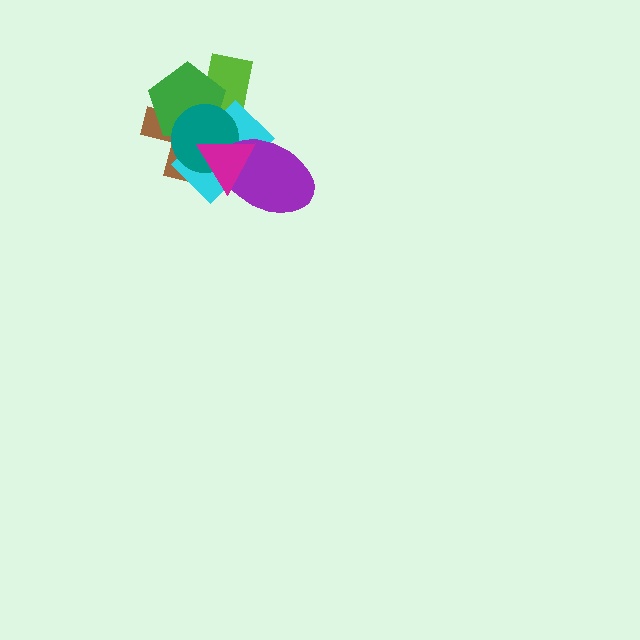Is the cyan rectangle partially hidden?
Yes, it is partially covered by another shape.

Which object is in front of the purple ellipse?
The magenta triangle is in front of the purple ellipse.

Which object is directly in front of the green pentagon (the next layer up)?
The cyan rectangle is directly in front of the green pentagon.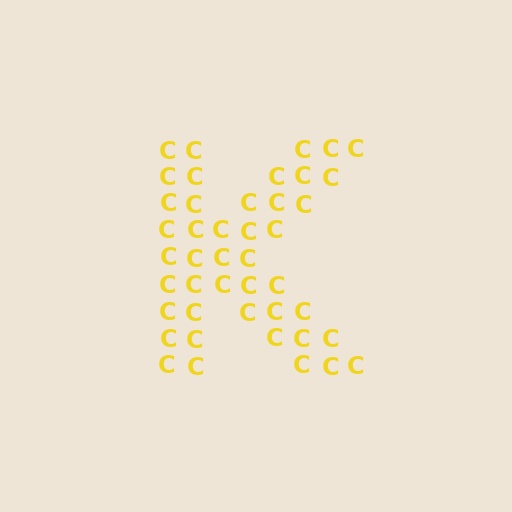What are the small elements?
The small elements are letter C's.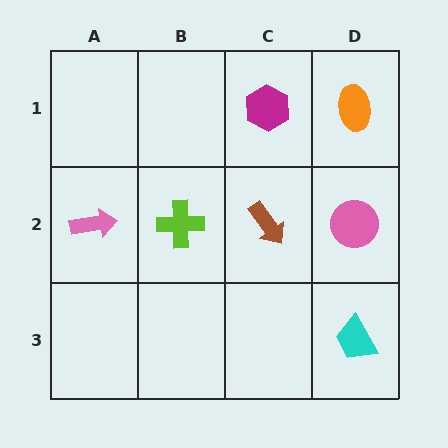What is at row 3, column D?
A cyan trapezoid.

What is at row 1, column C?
A magenta hexagon.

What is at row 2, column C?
A brown arrow.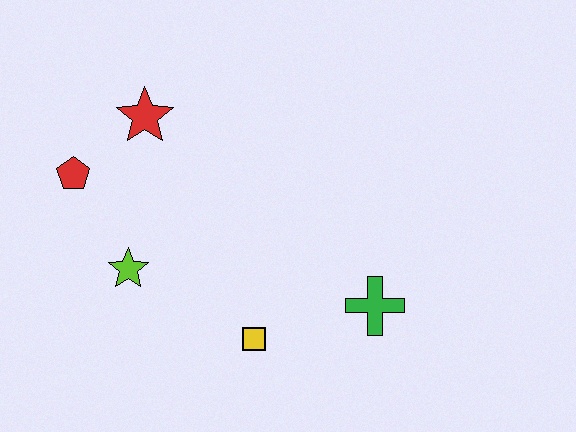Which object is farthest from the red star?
The green cross is farthest from the red star.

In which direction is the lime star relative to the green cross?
The lime star is to the left of the green cross.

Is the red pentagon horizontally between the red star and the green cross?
No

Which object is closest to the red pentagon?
The red star is closest to the red pentagon.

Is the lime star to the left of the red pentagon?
No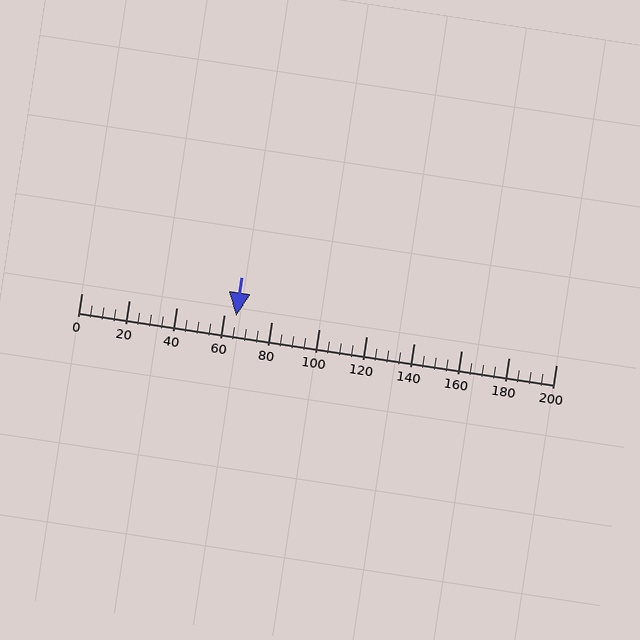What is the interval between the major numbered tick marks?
The major tick marks are spaced 20 units apart.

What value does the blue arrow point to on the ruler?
The blue arrow points to approximately 65.